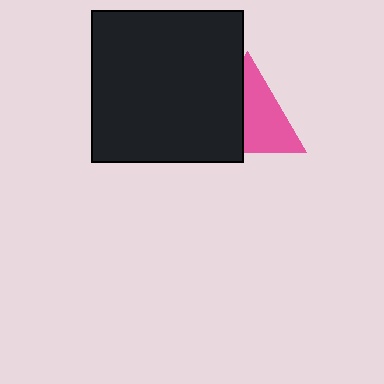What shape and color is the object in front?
The object in front is a black square.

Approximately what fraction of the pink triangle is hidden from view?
Roughly 43% of the pink triangle is hidden behind the black square.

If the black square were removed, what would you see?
You would see the complete pink triangle.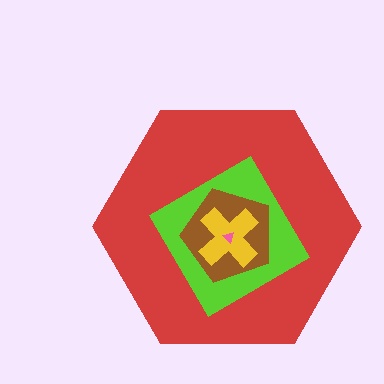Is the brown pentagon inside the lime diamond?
Yes.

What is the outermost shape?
The red hexagon.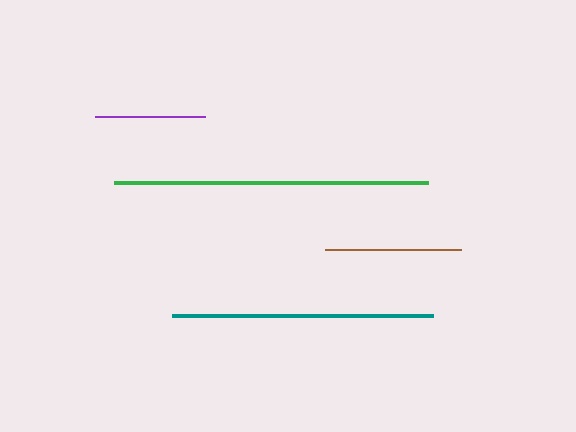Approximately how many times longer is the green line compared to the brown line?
The green line is approximately 2.3 times the length of the brown line.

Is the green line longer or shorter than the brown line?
The green line is longer than the brown line.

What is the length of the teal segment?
The teal segment is approximately 261 pixels long.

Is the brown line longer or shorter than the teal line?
The teal line is longer than the brown line.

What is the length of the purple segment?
The purple segment is approximately 110 pixels long.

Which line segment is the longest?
The green line is the longest at approximately 313 pixels.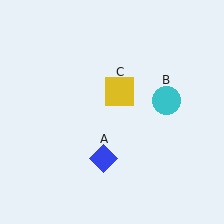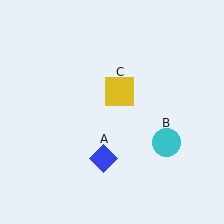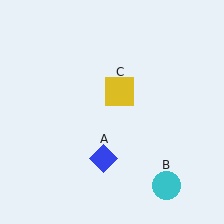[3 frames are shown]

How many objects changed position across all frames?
1 object changed position: cyan circle (object B).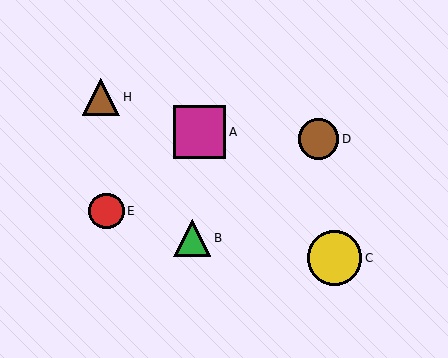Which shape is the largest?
The yellow circle (labeled C) is the largest.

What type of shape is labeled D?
Shape D is a brown circle.